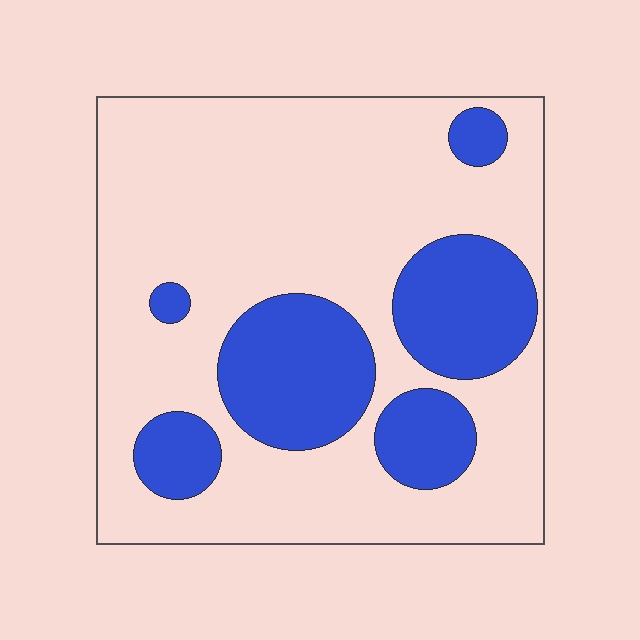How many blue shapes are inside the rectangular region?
6.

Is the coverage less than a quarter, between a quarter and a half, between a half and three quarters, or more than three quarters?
Between a quarter and a half.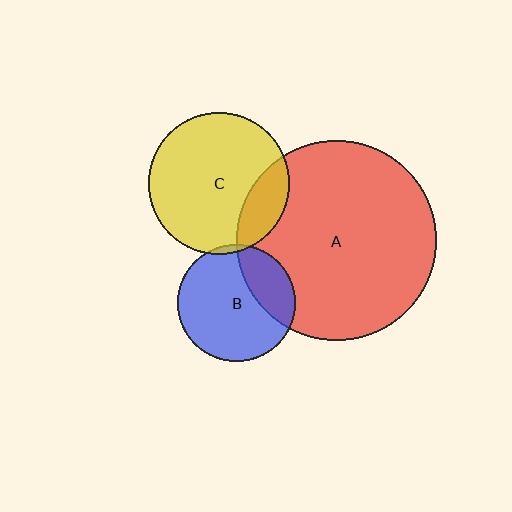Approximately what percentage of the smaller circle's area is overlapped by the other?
Approximately 25%.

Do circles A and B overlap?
Yes.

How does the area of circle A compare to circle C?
Approximately 2.0 times.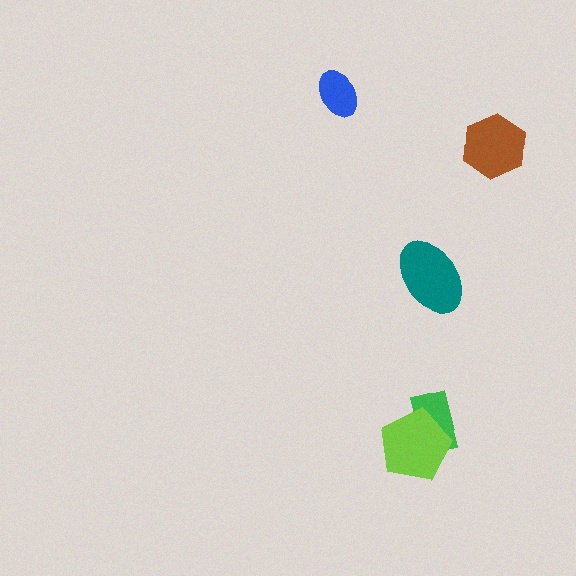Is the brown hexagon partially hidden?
No, no other shape covers it.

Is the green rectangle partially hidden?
Yes, it is partially covered by another shape.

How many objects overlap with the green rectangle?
1 object overlaps with the green rectangle.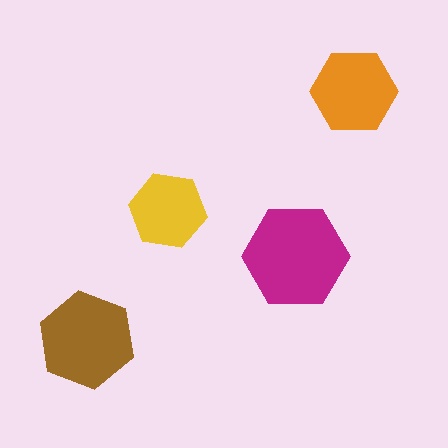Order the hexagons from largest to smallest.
the magenta one, the brown one, the orange one, the yellow one.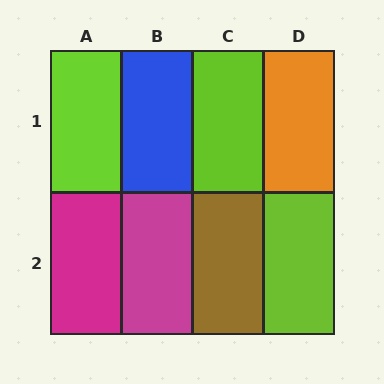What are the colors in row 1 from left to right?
Lime, blue, lime, orange.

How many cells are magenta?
2 cells are magenta.